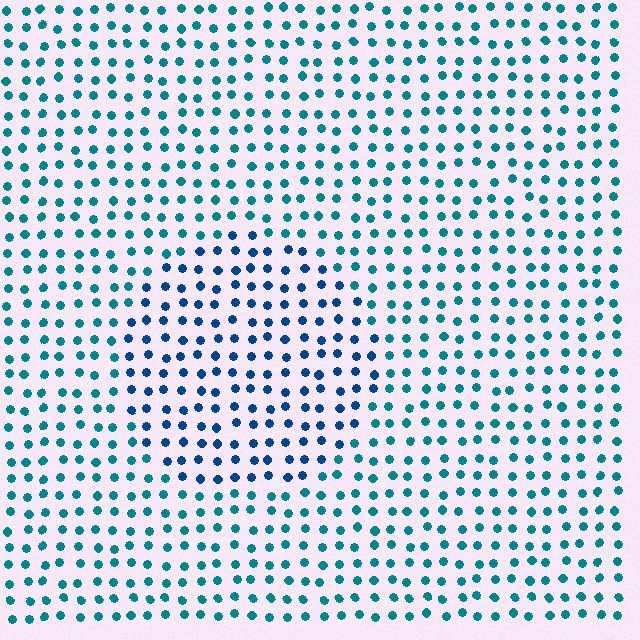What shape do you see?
I see a circle.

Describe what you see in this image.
The image is filled with small teal elements in a uniform arrangement. A circle-shaped region is visible where the elements are tinted to a slightly different hue, forming a subtle color boundary.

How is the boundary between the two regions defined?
The boundary is defined purely by a slight shift in hue (about 29 degrees). Spacing, size, and orientation are identical on both sides.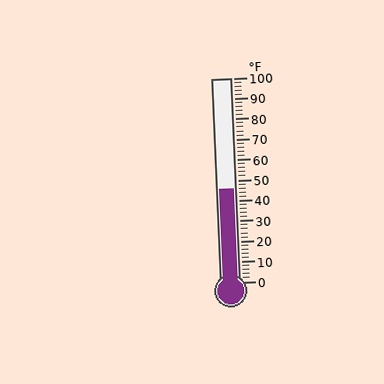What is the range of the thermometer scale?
The thermometer scale ranges from 0°F to 100°F.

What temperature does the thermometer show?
The thermometer shows approximately 46°F.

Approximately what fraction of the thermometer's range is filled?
The thermometer is filled to approximately 45% of its range.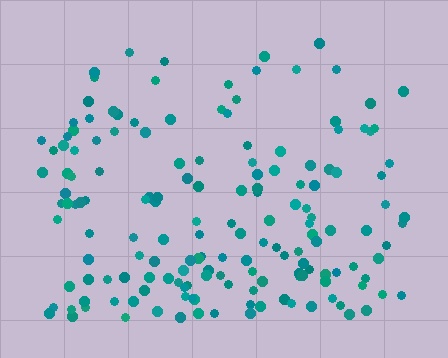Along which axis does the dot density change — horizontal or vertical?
Vertical.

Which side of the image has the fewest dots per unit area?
The top.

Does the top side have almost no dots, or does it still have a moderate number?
Still a moderate number, just noticeably fewer than the bottom.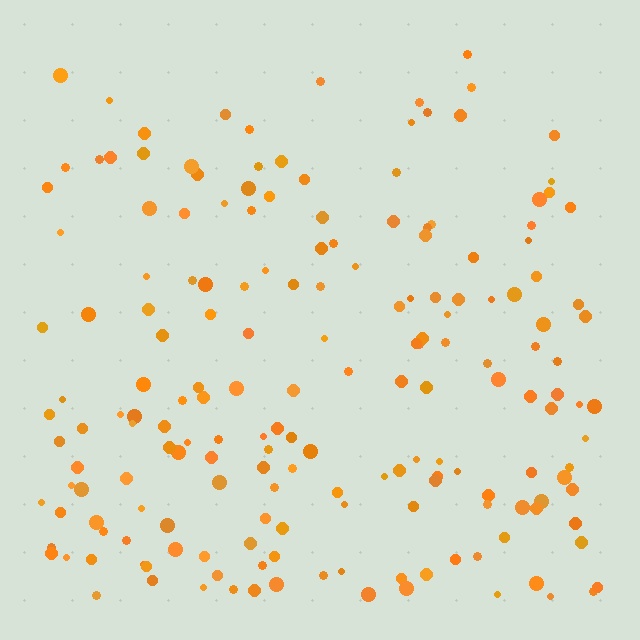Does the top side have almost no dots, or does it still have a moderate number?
Still a moderate number, just noticeably fewer than the bottom.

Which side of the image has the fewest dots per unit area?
The top.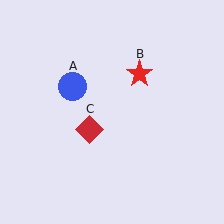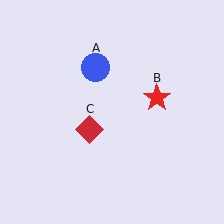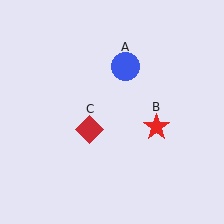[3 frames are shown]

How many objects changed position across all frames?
2 objects changed position: blue circle (object A), red star (object B).